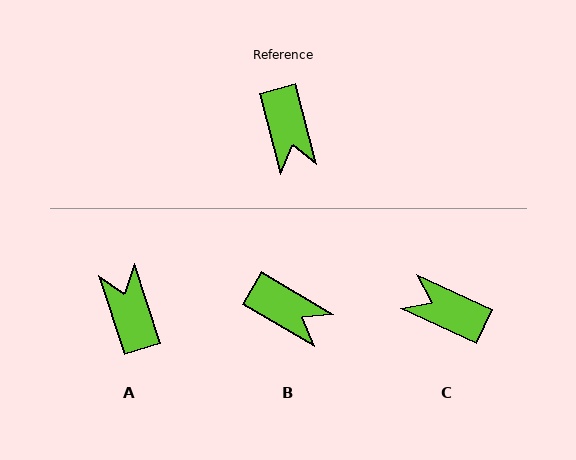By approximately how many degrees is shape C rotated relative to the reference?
Approximately 129 degrees clockwise.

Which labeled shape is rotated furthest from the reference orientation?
A, about 177 degrees away.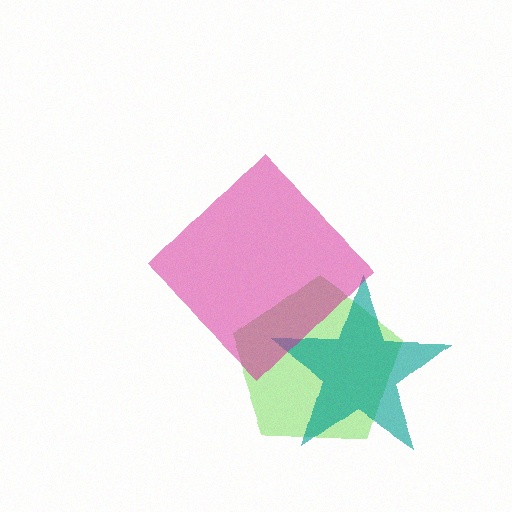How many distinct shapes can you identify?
There are 3 distinct shapes: a lime pentagon, a teal star, a magenta diamond.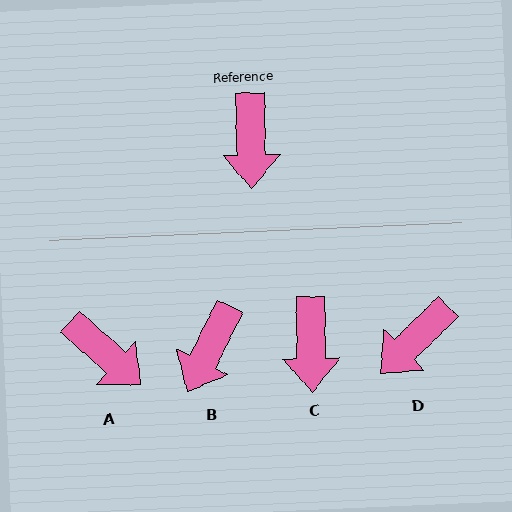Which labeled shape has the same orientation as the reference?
C.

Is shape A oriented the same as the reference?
No, it is off by about 47 degrees.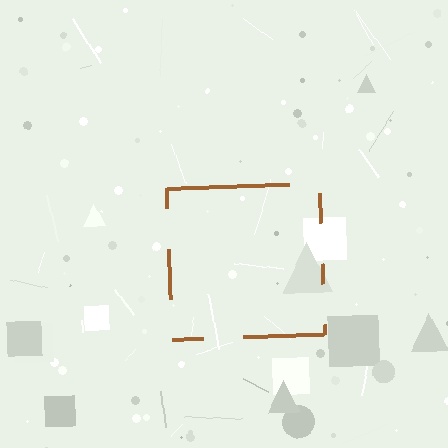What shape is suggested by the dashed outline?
The dashed outline suggests a square.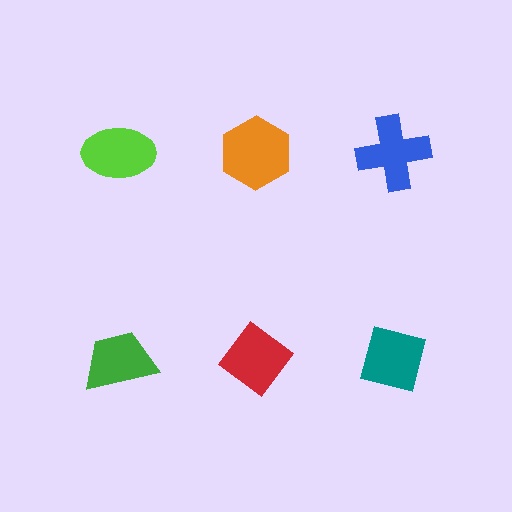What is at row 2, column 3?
A teal square.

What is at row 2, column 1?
A green trapezoid.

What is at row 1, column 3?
A blue cross.